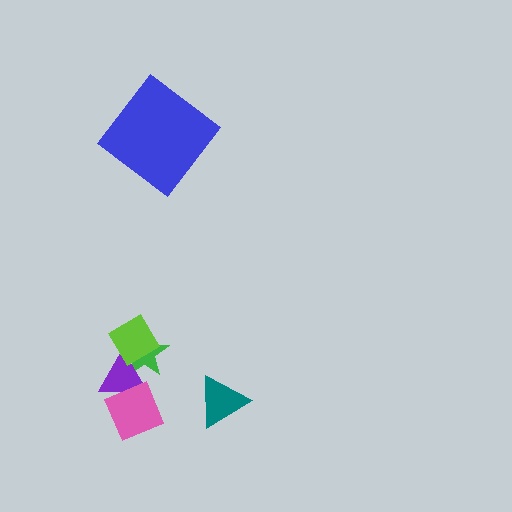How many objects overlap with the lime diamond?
2 objects overlap with the lime diamond.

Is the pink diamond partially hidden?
No, no other shape covers it.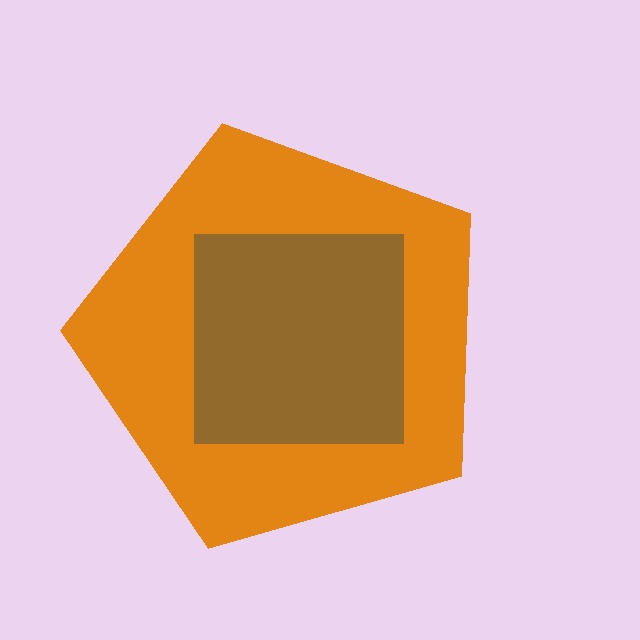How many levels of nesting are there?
2.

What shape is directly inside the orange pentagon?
The brown square.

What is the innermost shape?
The brown square.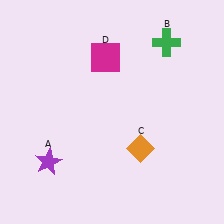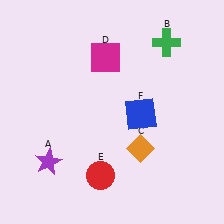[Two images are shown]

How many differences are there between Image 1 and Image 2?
There are 2 differences between the two images.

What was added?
A red circle (E), a blue square (F) were added in Image 2.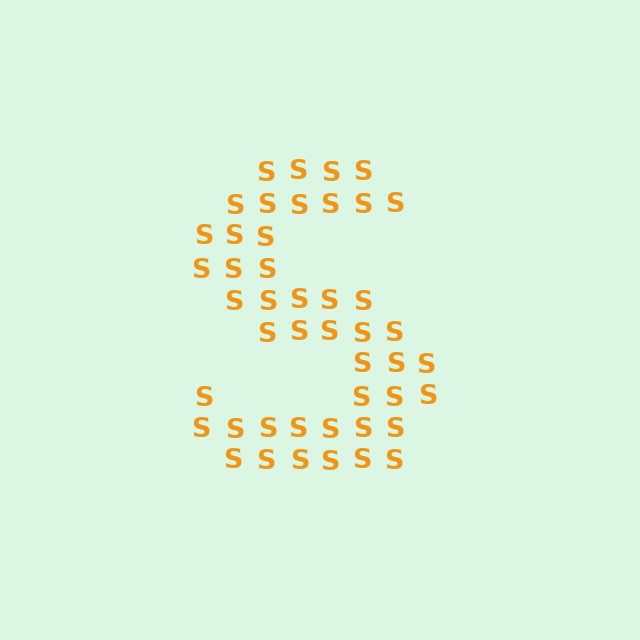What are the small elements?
The small elements are letter S's.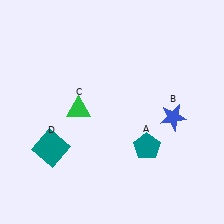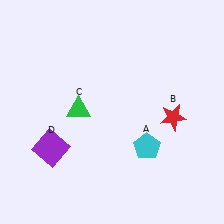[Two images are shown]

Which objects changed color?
A changed from teal to cyan. B changed from blue to red. D changed from teal to purple.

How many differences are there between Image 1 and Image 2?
There are 3 differences between the two images.